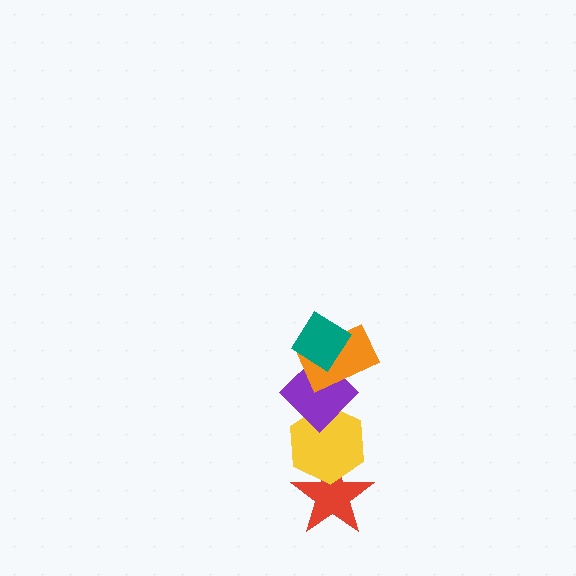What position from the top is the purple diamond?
The purple diamond is 3rd from the top.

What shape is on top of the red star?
The yellow hexagon is on top of the red star.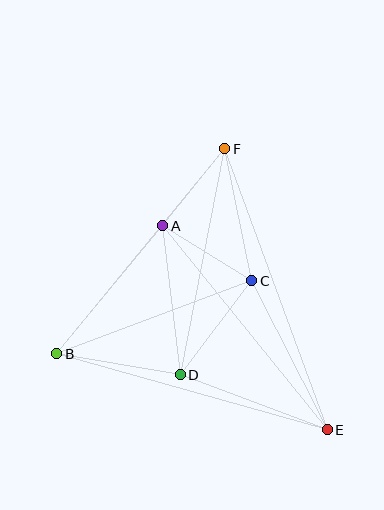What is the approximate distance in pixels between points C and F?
The distance between C and F is approximately 135 pixels.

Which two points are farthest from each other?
Points E and F are farthest from each other.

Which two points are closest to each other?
Points A and F are closest to each other.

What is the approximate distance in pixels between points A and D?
The distance between A and D is approximately 150 pixels.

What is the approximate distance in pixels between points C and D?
The distance between C and D is approximately 118 pixels.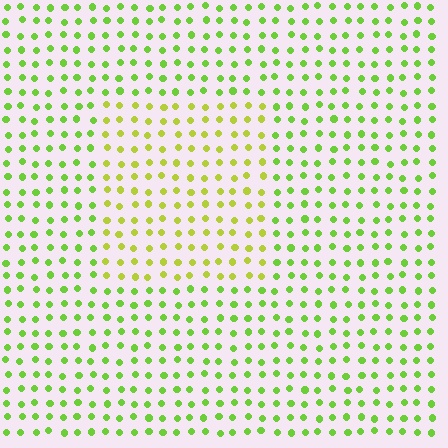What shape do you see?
I see a rectangle.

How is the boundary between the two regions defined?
The boundary is defined purely by a slight shift in hue (about 28 degrees). Spacing, size, and orientation are identical on both sides.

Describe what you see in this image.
The image is filled with small lime elements in a uniform arrangement. A rectangle-shaped region is visible where the elements are tinted to a slightly different hue, forming a subtle color boundary.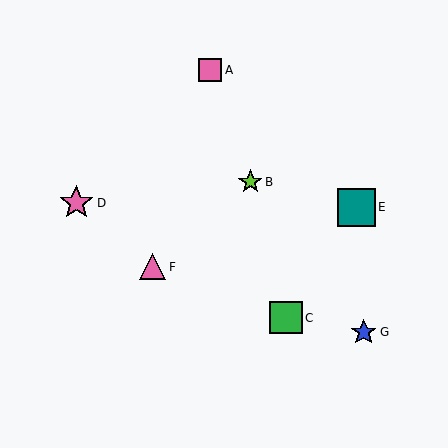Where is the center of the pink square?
The center of the pink square is at (210, 70).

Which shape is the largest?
The teal square (labeled E) is the largest.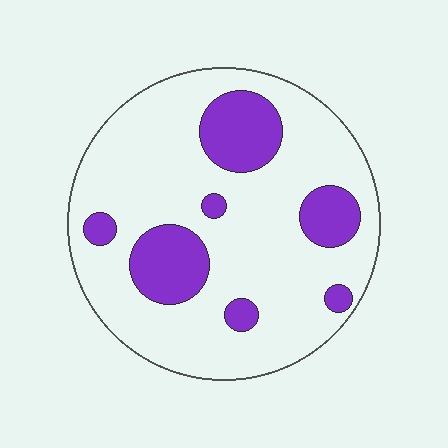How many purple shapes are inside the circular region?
7.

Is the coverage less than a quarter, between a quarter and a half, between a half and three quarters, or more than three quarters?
Less than a quarter.